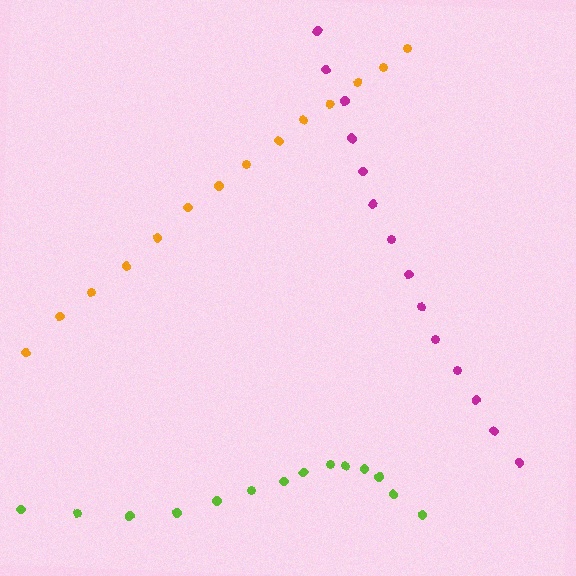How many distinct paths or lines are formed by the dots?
There are 3 distinct paths.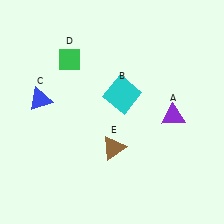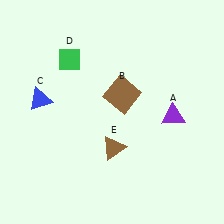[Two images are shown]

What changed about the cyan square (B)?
In Image 1, B is cyan. In Image 2, it changed to brown.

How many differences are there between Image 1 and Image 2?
There is 1 difference between the two images.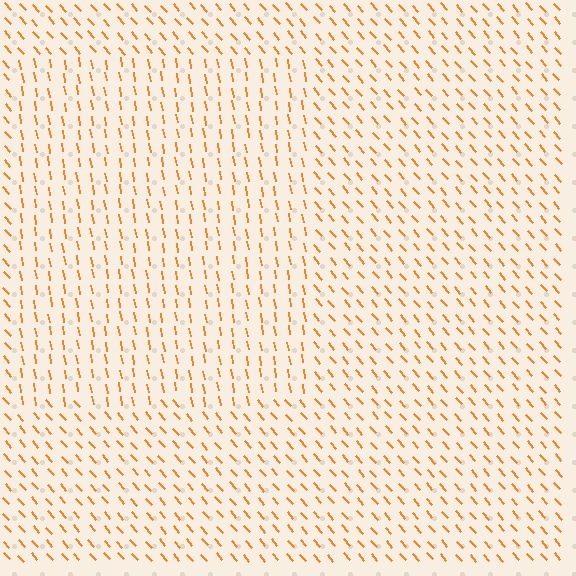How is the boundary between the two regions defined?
The boundary is defined purely by a change in line orientation (approximately 31 degrees difference). All lines are the same color and thickness.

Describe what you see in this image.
The image is filled with small orange line segments. A rectangle region in the image has lines oriented differently from the surrounding lines, creating a visible texture boundary.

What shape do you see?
I see a rectangle.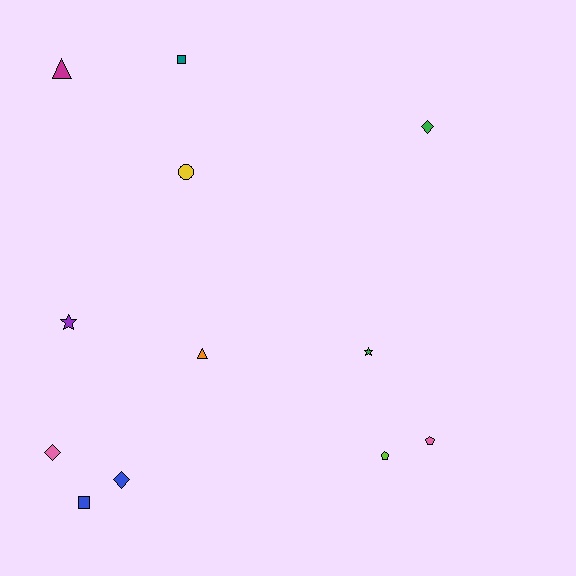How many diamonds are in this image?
There are 3 diamonds.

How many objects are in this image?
There are 12 objects.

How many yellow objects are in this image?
There is 1 yellow object.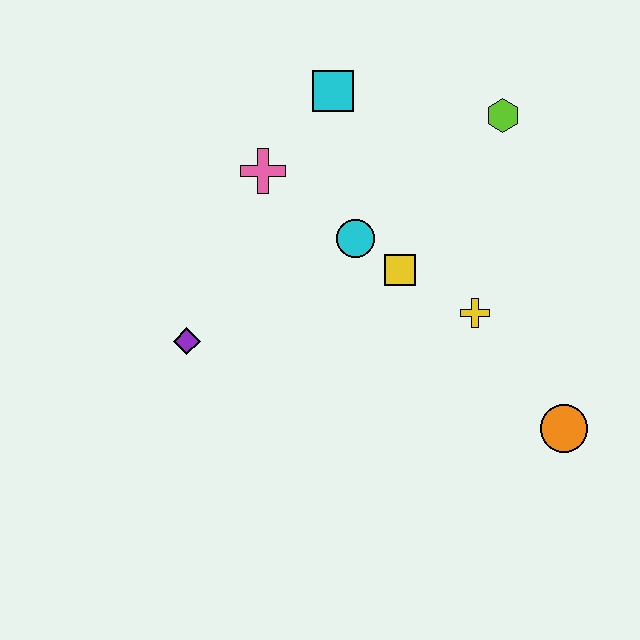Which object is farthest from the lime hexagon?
The purple diamond is farthest from the lime hexagon.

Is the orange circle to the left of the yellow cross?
No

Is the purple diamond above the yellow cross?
No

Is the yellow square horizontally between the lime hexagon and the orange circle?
No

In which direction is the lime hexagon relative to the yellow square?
The lime hexagon is above the yellow square.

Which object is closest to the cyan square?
The pink cross is closest to the cyan square.